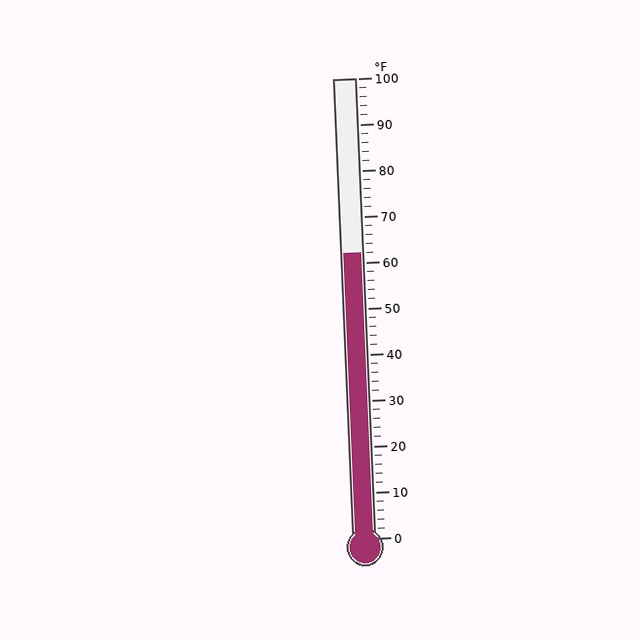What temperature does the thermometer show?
The thermometer shows approximately 62°F.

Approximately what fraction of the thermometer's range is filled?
The thermometer is filled to approximately 60% of its range.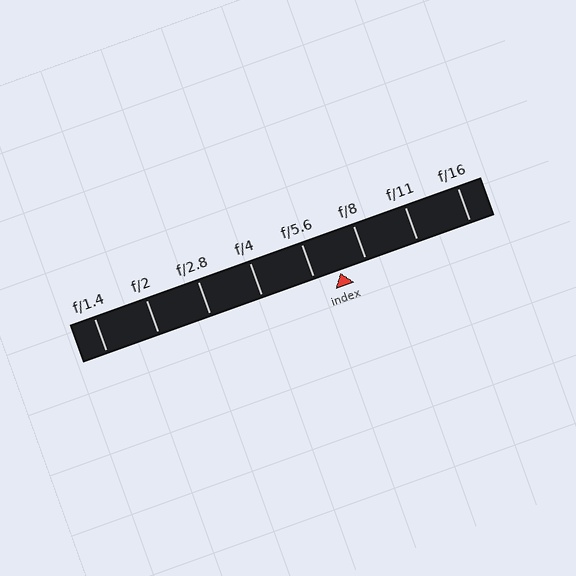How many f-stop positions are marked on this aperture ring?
There are 8 f-stop positions marked.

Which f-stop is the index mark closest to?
The index mark is closest to f/5.6.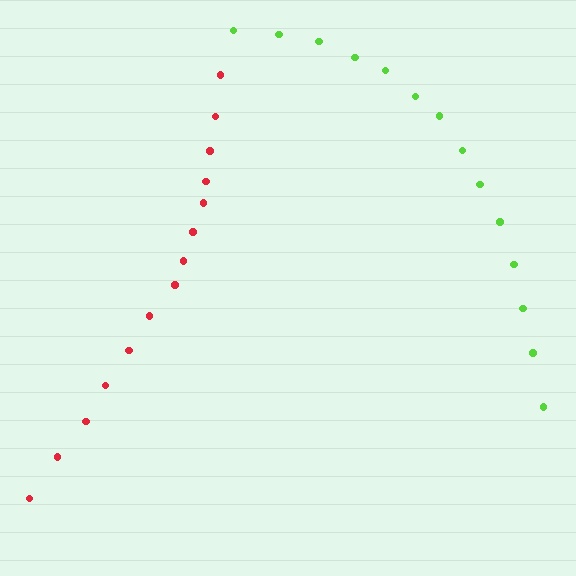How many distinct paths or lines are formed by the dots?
There are 2 distinct paths.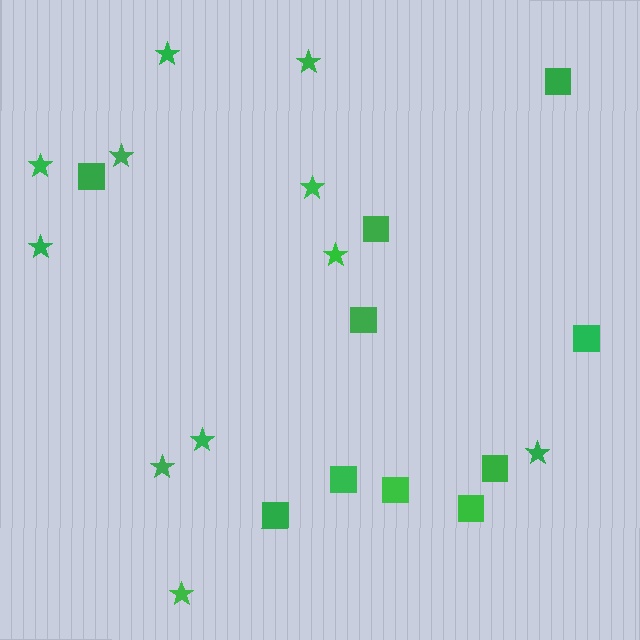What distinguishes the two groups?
There are 2 groups: one group of stars (11) and one group of squares (10).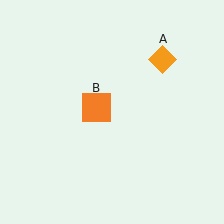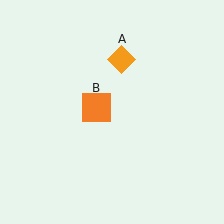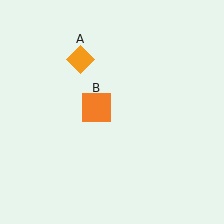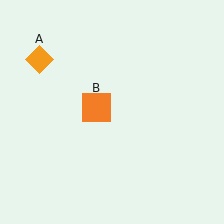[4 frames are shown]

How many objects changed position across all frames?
1 object changed position: orange diamond (object A).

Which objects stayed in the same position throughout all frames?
Orange square (object B) remained stationary.